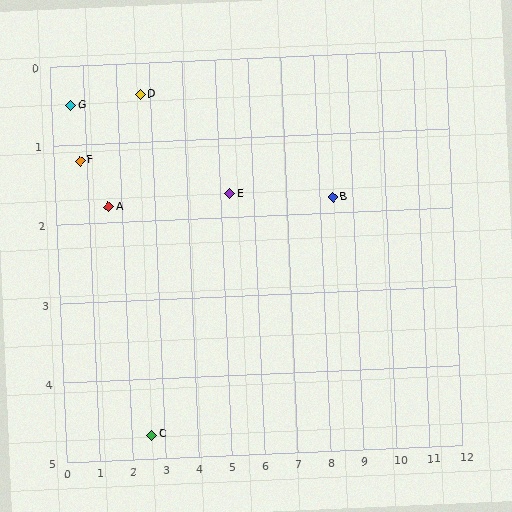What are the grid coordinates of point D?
Point D is at approximately (2.7, 0.4).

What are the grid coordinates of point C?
Point C is at approximately (2.6, 4.7).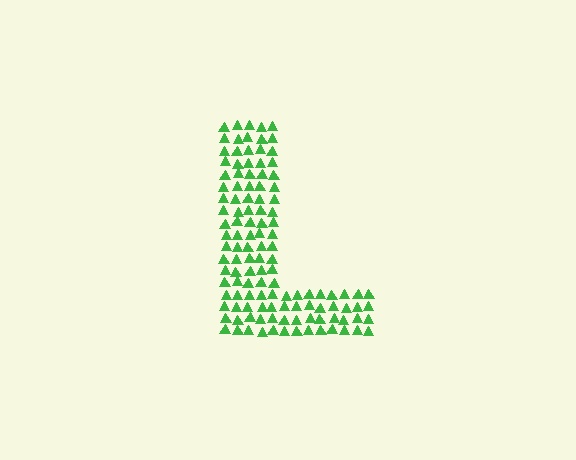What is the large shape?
The large shape is the letter L.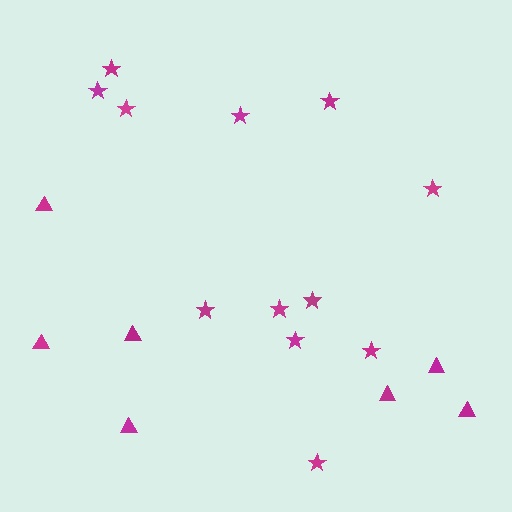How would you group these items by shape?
There are 2 groups: one group of stars (12) and one group of triangles (7).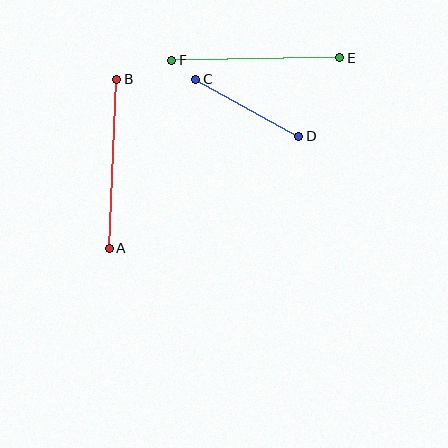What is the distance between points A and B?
The distance is approximately 169 pixels.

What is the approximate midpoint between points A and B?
The midpoint is at approximately (113, 164) pixels.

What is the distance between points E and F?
The distance is approximately 168 pixels.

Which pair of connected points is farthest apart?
Points A and B are farthest apart.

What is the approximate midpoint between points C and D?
The midpoint is at approximately (247, 108) pixels.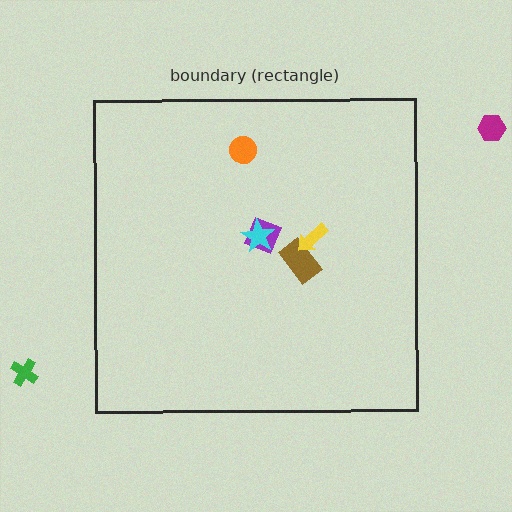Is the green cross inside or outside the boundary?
Outside.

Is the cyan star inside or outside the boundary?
Inside.